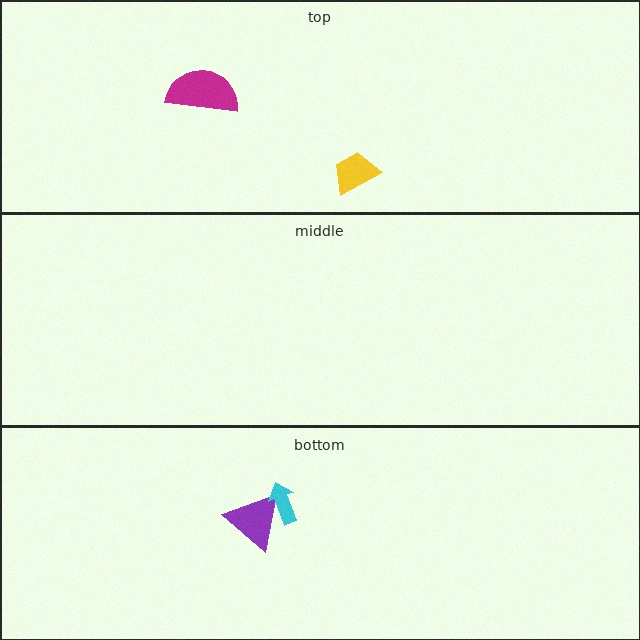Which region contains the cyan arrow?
The bottom region.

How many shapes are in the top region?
2.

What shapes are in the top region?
The yellow trapezoid, the magenta semicircle.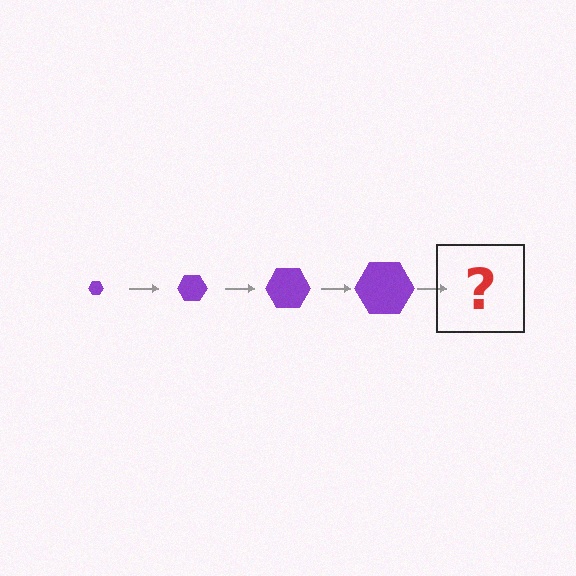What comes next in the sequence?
The next element should be a purple hexagon, larger than the previous one.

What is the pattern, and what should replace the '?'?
The pattern is that the hexagon gets progressively larger each step. The '?' should be a purple hexagon, larger than the previous one.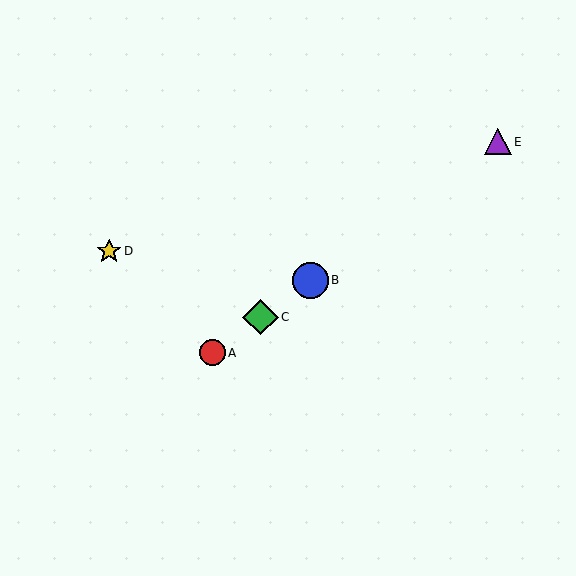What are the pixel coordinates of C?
Object C is at (260, 317).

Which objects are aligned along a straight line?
Objects A, B, C, E are aligned along a straight line.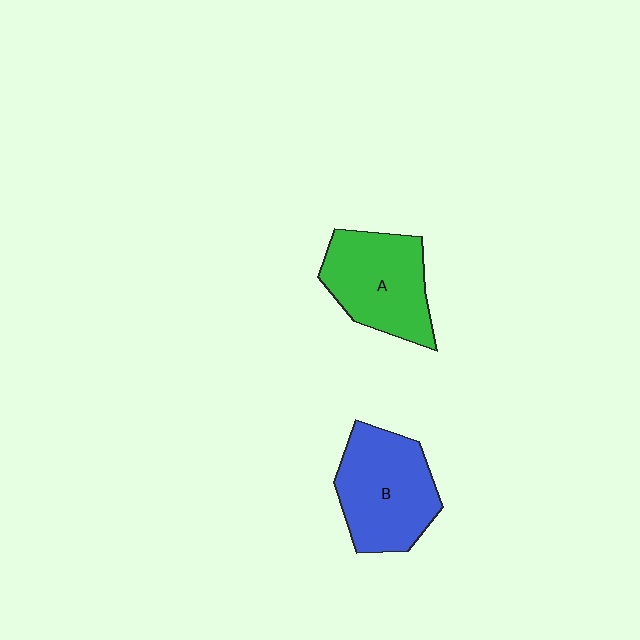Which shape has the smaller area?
Shape A (green).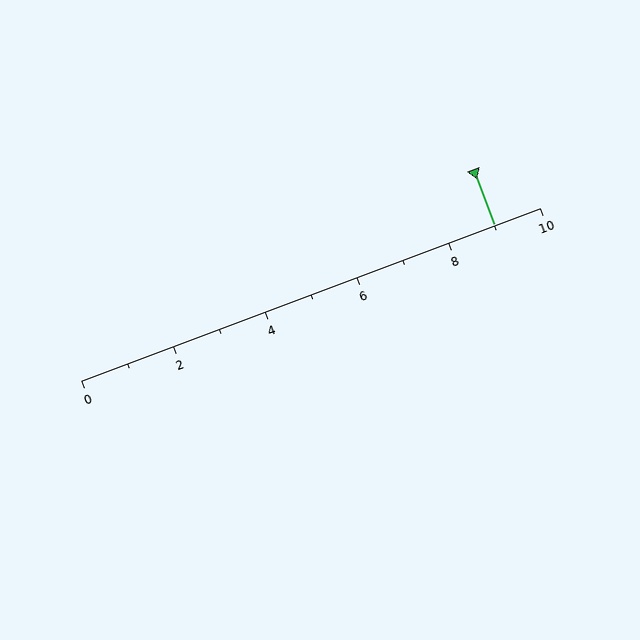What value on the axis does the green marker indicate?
The marker indicates approximately 9.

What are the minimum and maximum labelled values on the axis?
The axis runs from 0 to 10.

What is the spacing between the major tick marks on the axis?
The major ticks are spaced 2 apart.